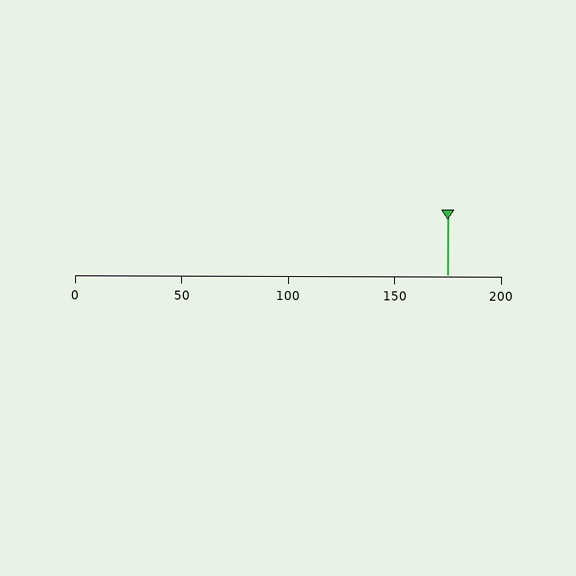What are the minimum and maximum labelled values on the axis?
The axis runs from 0 to 200.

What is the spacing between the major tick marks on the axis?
The major ticks are spaced 50 apart.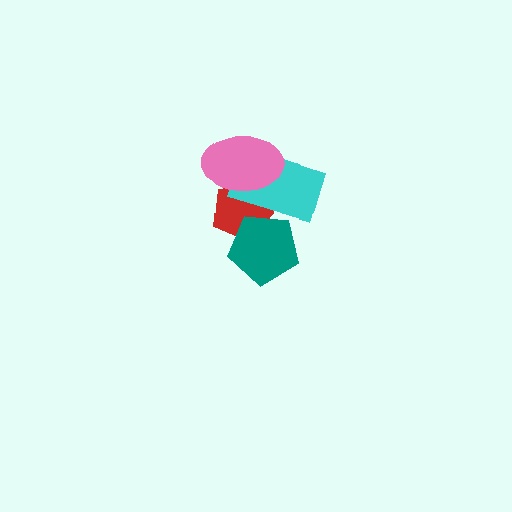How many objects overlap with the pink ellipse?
2 objects overlap with the pink ellipse.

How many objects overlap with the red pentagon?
3 objects overlap with the red pentagon.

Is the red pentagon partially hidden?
Yes, it is partially covered by another shape.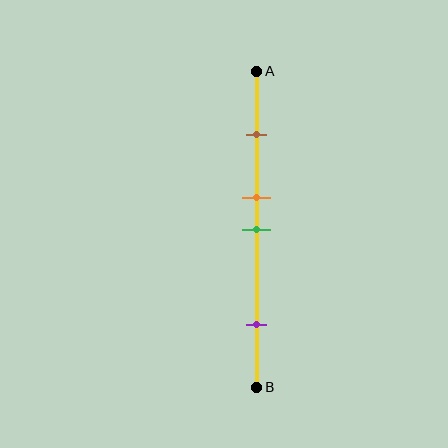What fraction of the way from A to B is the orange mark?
The orange mark is approximately 40% (0.4) of the way from A to B.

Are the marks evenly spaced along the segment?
No, the marks are not evenly spaced.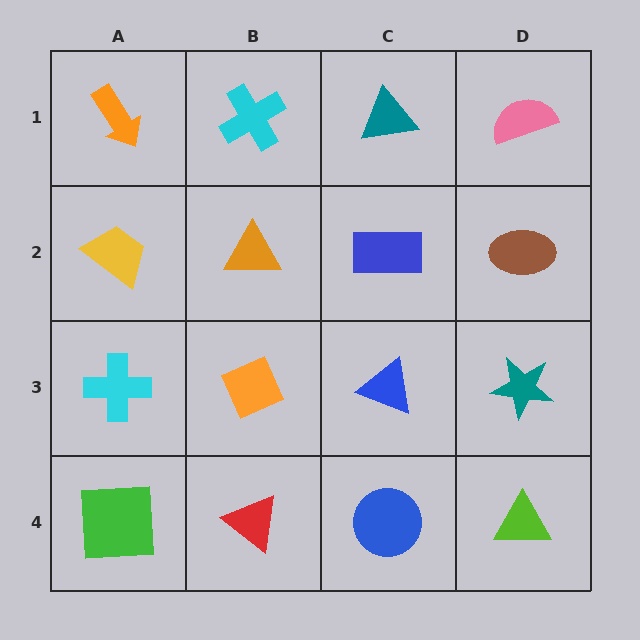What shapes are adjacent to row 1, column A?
A yellow trapezoid (row 2, column A), a cyan cross (row 1, column B).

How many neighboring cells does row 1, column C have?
3.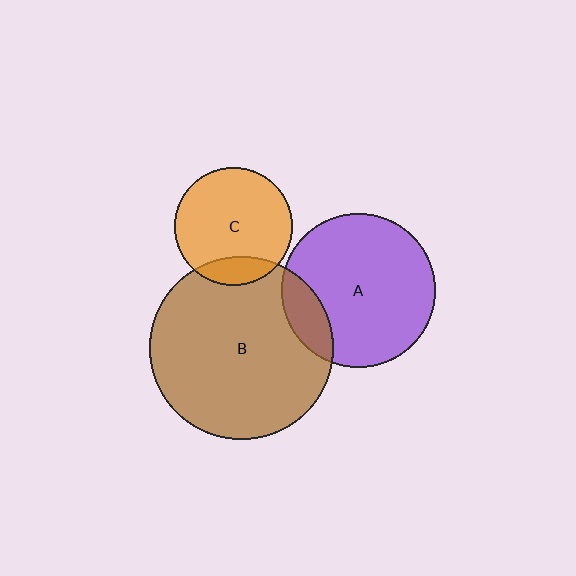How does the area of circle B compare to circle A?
Approximately 1.4 times.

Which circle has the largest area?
Circle B (brown).